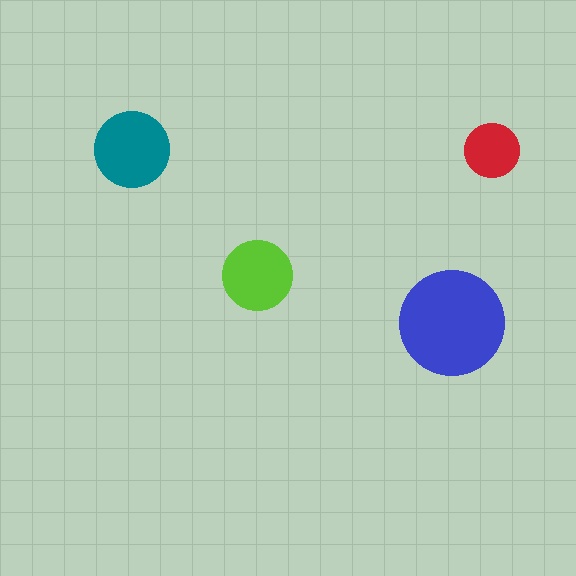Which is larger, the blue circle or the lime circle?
The blue one.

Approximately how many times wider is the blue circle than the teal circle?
About 1.5 times wider.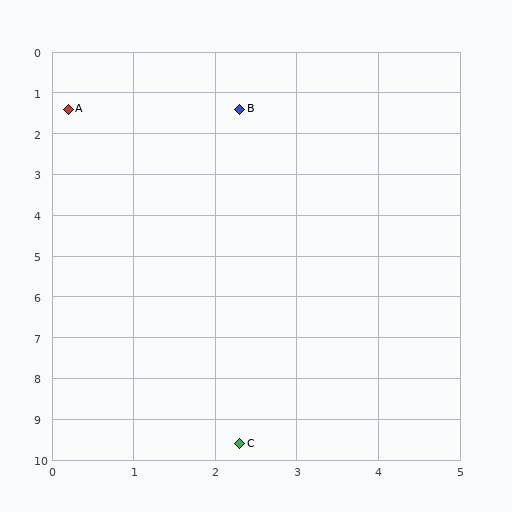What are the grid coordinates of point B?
Point B is at approximately (2.3, 1.4).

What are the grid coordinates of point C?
Point C is at approximately (2.3, 9.6).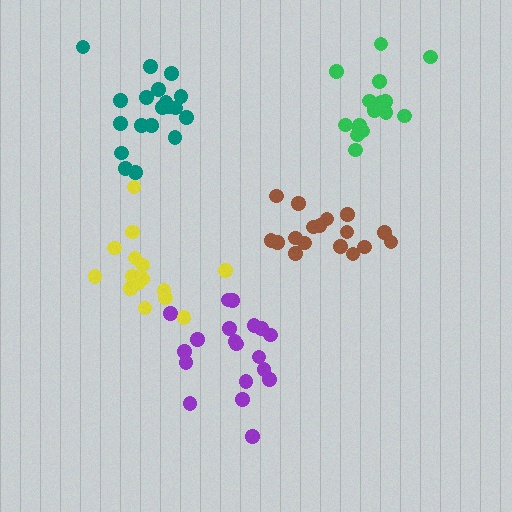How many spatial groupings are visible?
There are 5 spatial groupings.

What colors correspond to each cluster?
The clusters are colored: brown, teal, purple, green, yellow.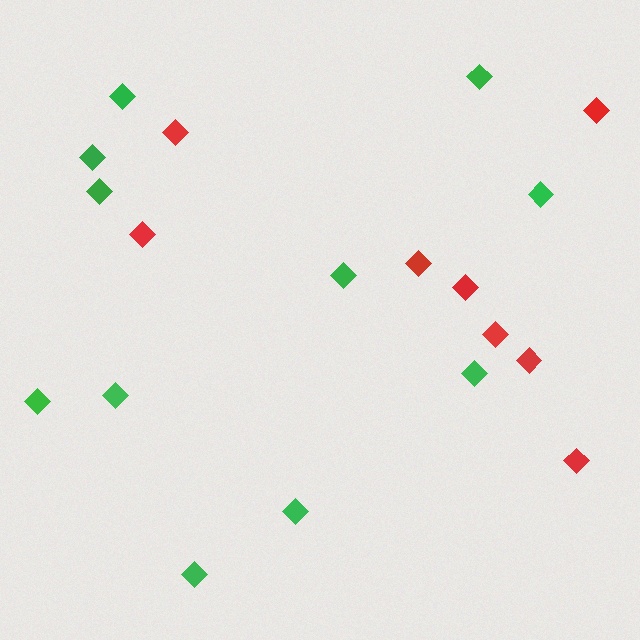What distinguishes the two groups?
There are 2 groups: one group of red diamonds (8) and one group of green diamonds (11).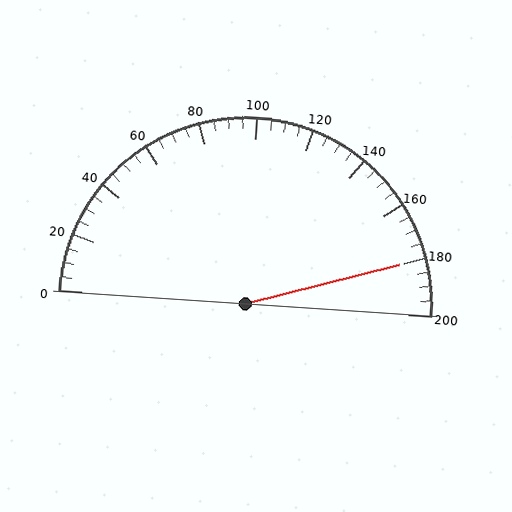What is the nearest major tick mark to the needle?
The nearest major tick mark is 180.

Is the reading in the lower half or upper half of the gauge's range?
The reading is in the upper half of the range (0 to 200).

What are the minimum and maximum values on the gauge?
The gauge ranges from 0 to 200.